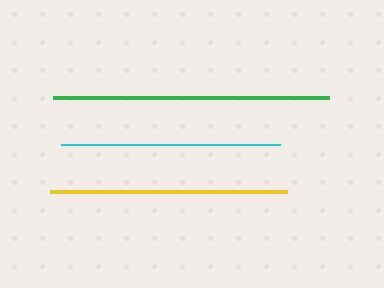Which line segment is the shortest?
The cyan line is the shortest at approximately 219 pixels.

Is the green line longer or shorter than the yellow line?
The green line is longer than the yellow line.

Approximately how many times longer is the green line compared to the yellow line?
The green line is approximately 1.2 times the length of the yellow line.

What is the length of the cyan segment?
The cyan segment is approximately 219 pixels long.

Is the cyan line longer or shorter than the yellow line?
The yellow line is longer than the cyan line.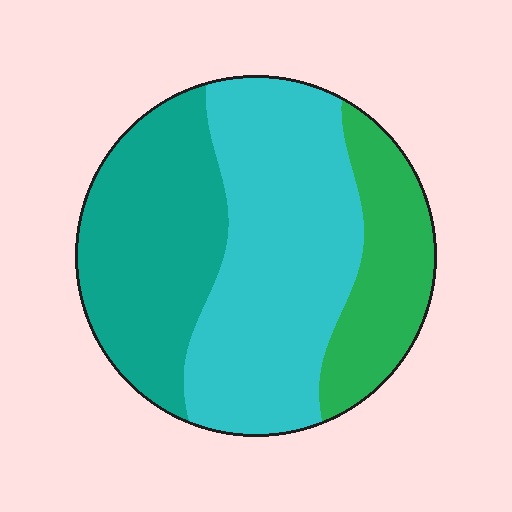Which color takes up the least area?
Green, at roughly 20%.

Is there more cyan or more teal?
Cyan.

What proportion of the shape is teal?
Teal covers about 35% of the shape.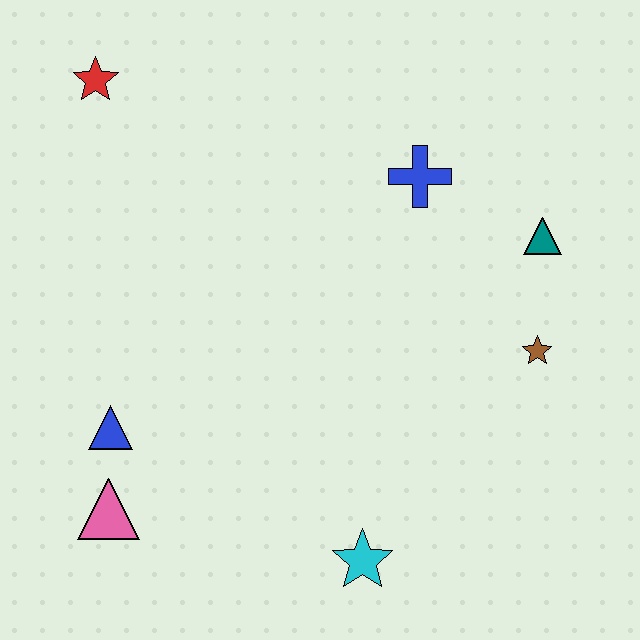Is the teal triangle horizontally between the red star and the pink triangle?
No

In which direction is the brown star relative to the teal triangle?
The brown star is below the teal triangle.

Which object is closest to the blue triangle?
The pink triangle is closest to the blue triangle.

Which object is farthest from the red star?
The cyan star is farthest from the red star.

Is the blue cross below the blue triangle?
No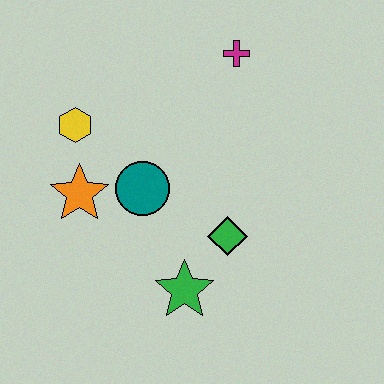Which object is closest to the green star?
The green diamond is closest to the green star.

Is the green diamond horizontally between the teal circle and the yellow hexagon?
No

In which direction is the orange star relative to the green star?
The orange star is to the left of the green star.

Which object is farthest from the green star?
The magenta cross is farthest from the green star.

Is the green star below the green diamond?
Yes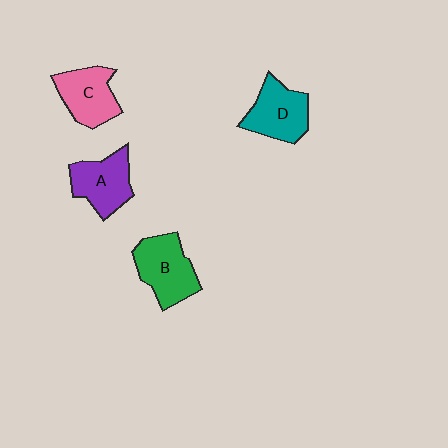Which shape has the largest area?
Shape B (green).